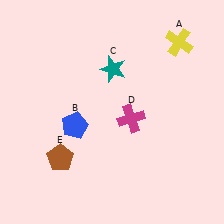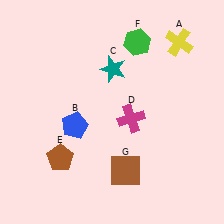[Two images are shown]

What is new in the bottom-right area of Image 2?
A brown square (G) was added in the bottom-right area of Image 2.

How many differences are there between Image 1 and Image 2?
There are 2 differences between the two images.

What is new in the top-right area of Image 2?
A green hexagon (F) was added in the top-right area of Image 2.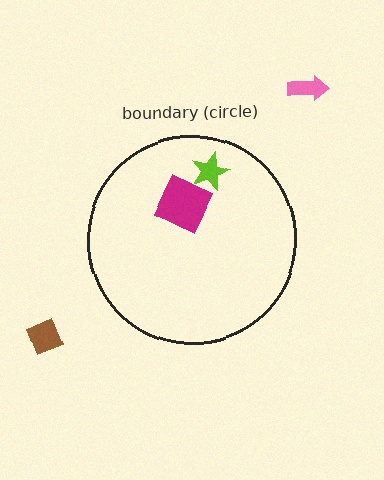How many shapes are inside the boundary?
2 inside, 2 outside.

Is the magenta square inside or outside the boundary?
Inside.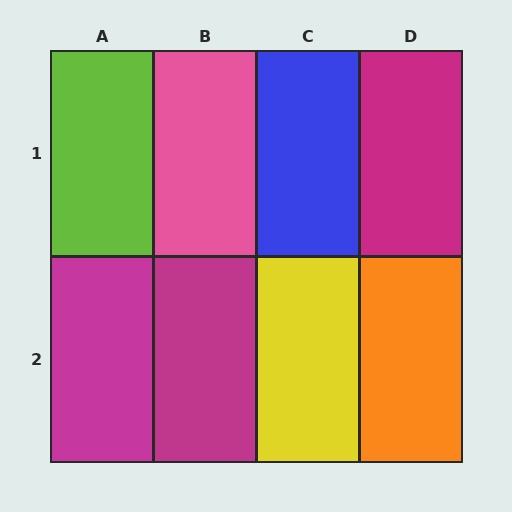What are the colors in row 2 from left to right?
Magenta, magenta, yellow, orange.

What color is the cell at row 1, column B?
Pink.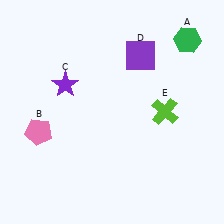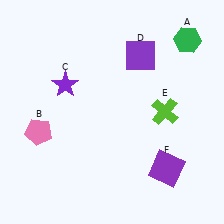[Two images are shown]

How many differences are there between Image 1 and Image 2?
There is 1 difference between the two images.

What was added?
A purple square (F) was added in Image 2.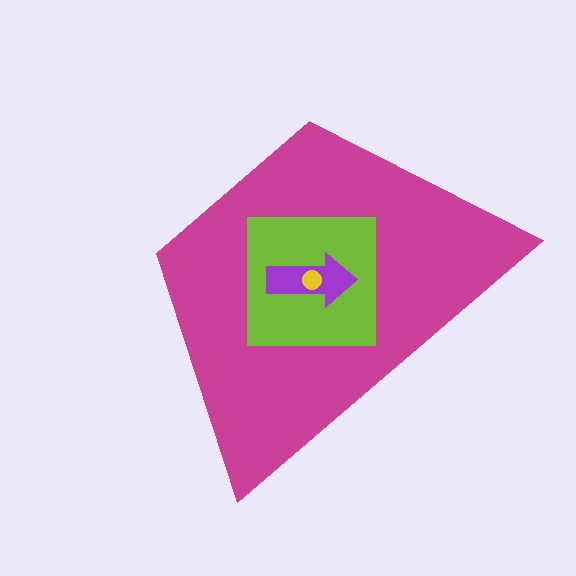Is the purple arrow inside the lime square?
Yes.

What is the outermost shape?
The magenta trapezoid.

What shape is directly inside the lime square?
The purple arrow.